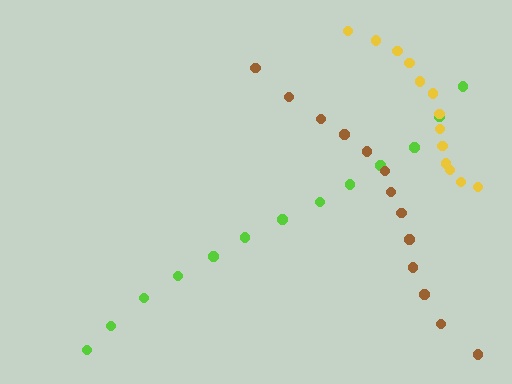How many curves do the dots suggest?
There are 3 distinct paths.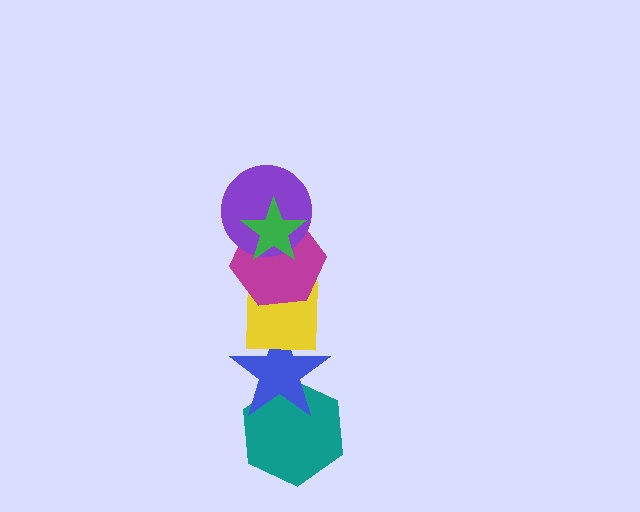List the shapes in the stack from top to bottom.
From top to bottom: the green star, the purple circle, the magenta hexagon, the yellow square, the blue star, the teal hexagon.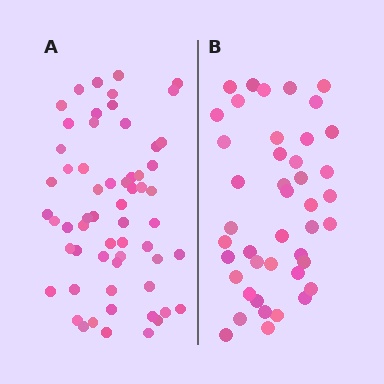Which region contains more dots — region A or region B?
Region A (the left region) has more dots.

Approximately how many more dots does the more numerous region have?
Region A has approximately 15 more dots than region B.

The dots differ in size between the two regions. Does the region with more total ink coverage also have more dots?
No. Region B has more total ink coverage because its dots are larger, but region A actually contains more individual dots. Total area can be misleading — the number of items is what matters here.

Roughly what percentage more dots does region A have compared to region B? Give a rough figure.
About 40% more.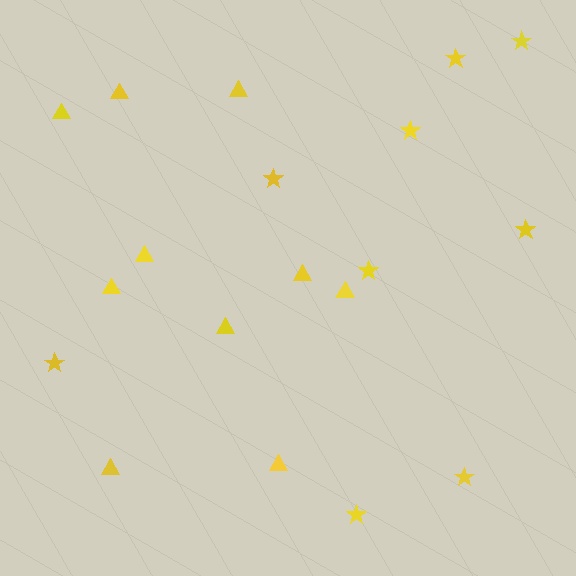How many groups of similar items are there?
There are 2 groups: one group of stars (9) and one group of triangles (10).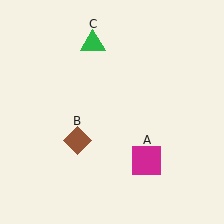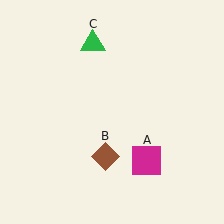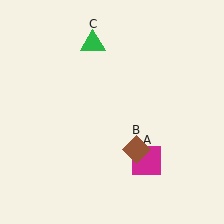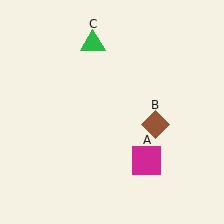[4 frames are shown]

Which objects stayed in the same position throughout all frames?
Magenta square (object A) and green triangle (object C) remained stationary.